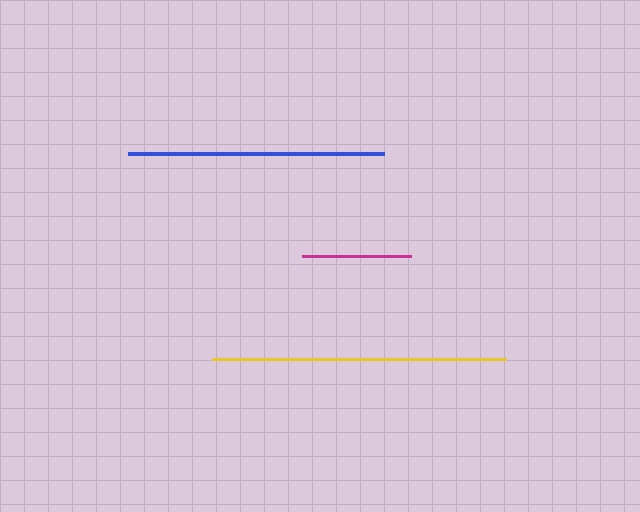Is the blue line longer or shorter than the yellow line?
The yellow line is longer than the blue line.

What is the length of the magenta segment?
The magenta segment is approximately 109 pixels long.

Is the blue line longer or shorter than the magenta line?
The blue line is longer than the magenta line.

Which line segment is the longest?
The yellow line is the longest at approximately 294 pixels.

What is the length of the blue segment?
The blue segment is approximately 256 pixels long.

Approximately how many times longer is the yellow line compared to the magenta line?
The yellow line is approximately 2.7 times the length of the magenta line.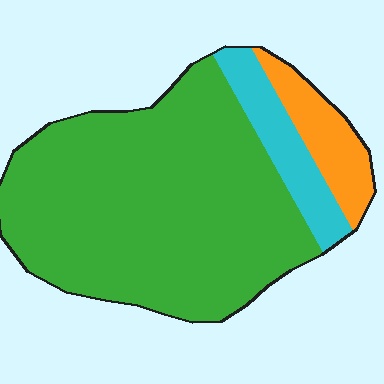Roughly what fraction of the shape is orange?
Orange takes up less than a sixth of the shape.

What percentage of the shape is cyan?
Cyan takes up less than a quarter of the shape.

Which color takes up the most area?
Green, at roughly 75%.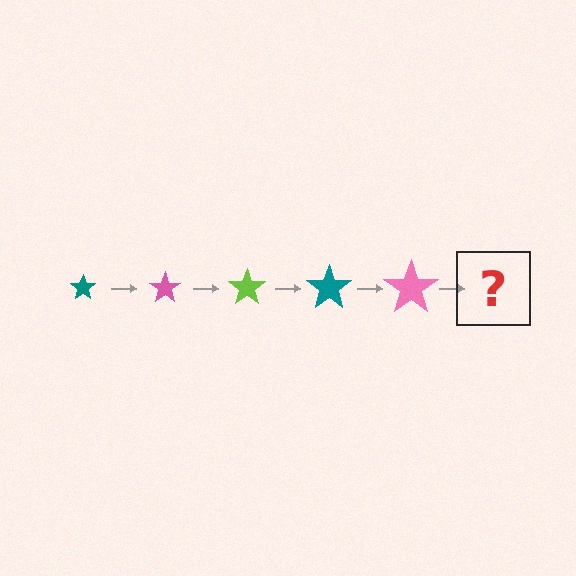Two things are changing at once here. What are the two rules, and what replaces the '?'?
The two rules are that the star grows larger each step and the color cycles through teal, pink, and lime. The '?' should be a lime star, larger than the previous one.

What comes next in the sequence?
The next element should be a lime star, larger than the previous one.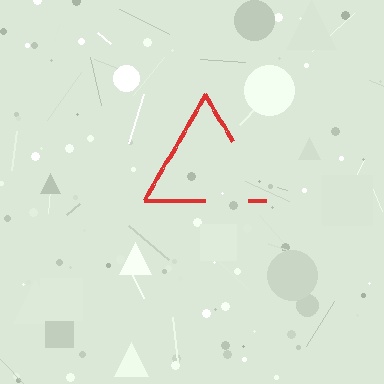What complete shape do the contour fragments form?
The contour fragments form a triangle.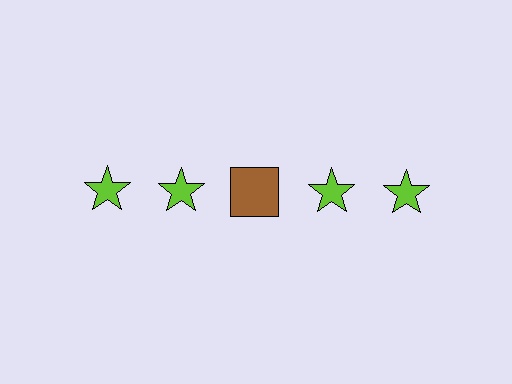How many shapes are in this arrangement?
There are 5 shapes arranged in a grid pattern.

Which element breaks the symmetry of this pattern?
The brown square in the top row, center column breaks the symmetry. All other shapes are lime stars.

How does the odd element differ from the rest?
It differs in both color (brown instead of lime) and shape (square instead of star).